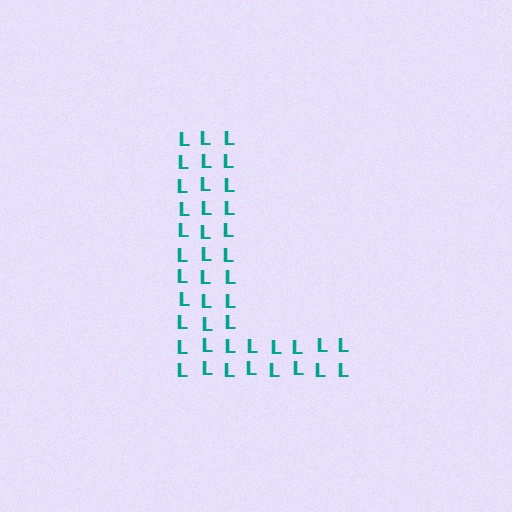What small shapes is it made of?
It is made of small letter L's.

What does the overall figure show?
The overall figure shows the letter L.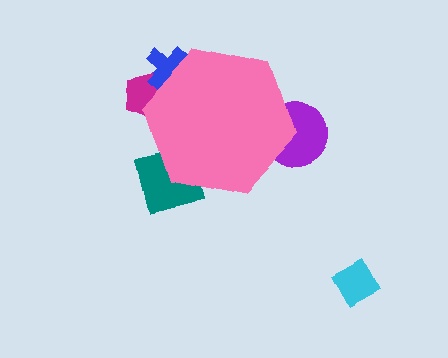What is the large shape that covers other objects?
A pink hexagon.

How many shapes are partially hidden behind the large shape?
4 shapes are partially hidden.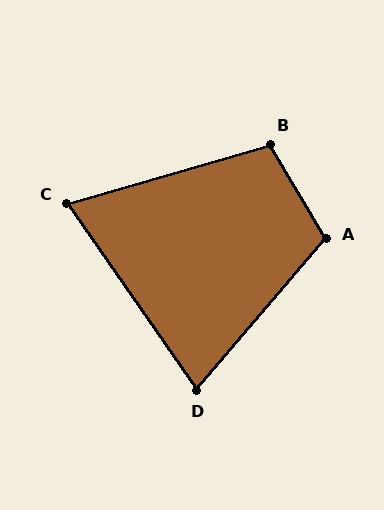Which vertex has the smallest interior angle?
C, at approximately 72 degrees.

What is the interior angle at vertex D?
Approximately 75 degrees (acute).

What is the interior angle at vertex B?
Approximately 105 degrees (obtuse).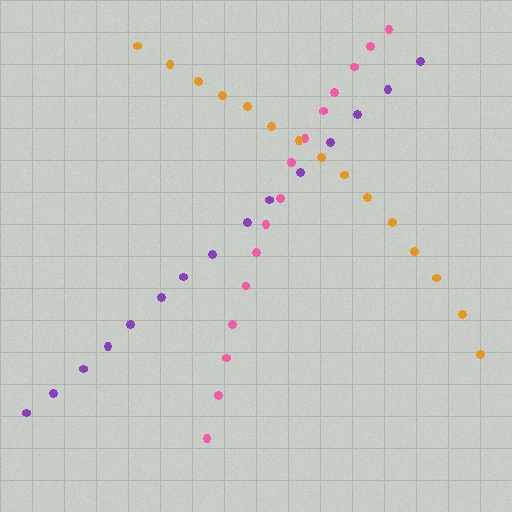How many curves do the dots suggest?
There are 3 distinct paths.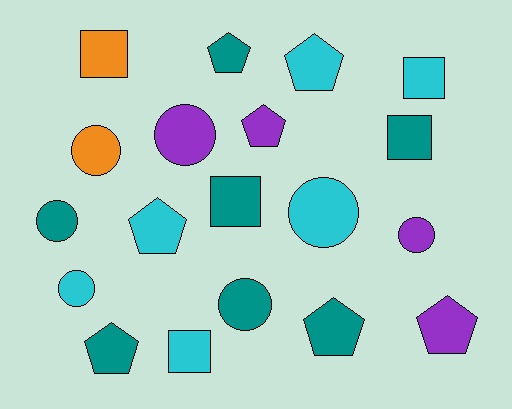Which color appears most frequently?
Teal, with 7 objects.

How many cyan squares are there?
There are 2 cyan squares.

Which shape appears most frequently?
Pentagon, with 7 objects.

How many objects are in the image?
There are 19 objects.